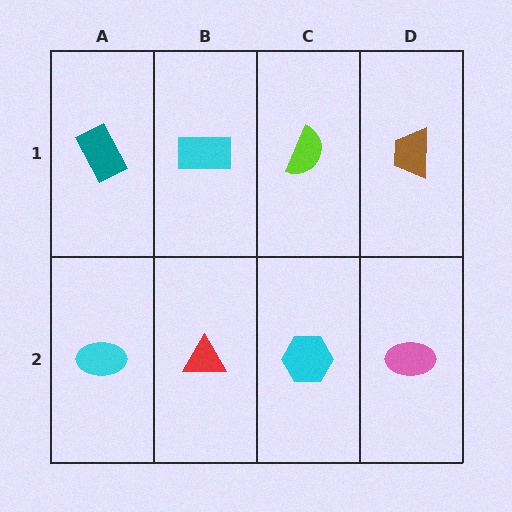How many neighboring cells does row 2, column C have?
3.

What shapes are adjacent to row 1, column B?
A red triangle (row 2, column B), a teal rectangle (row 1, column A), a lime semicircle (row 1, column C).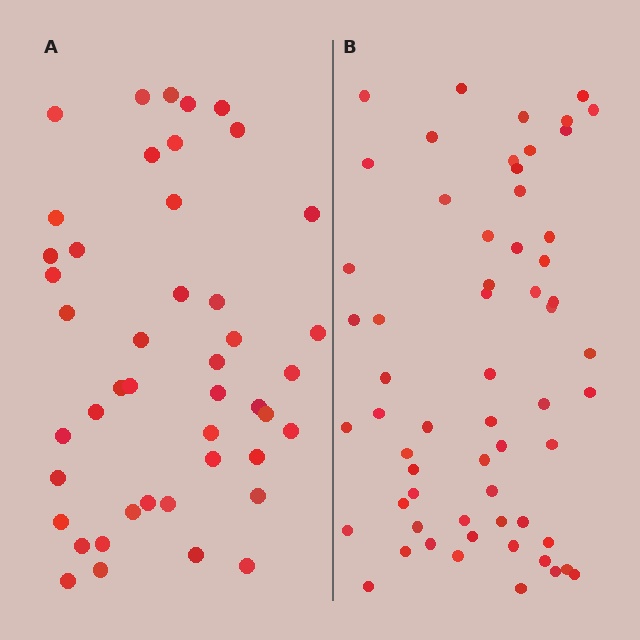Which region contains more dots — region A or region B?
Region B (the right region) has more dots.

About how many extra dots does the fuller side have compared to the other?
Region B has approximately 15 more dots than region A.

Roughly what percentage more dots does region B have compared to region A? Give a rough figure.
About 35% more.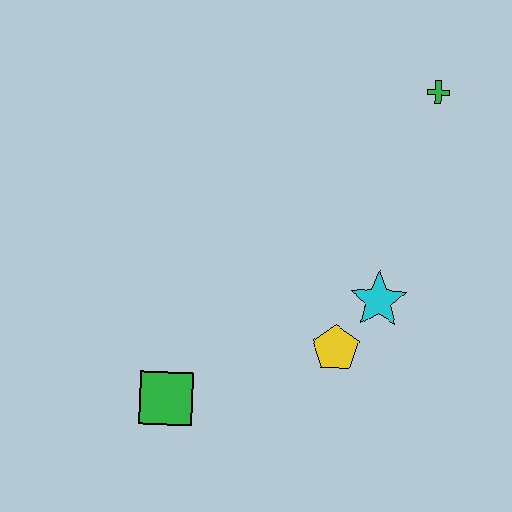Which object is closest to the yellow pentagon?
The cyan star is closest to the yellow pentagon.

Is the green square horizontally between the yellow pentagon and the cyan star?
No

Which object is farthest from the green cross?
The green square is farthest from the green cross.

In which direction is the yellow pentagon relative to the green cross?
The yellow pentagon is below the green cross.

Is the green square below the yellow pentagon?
Yes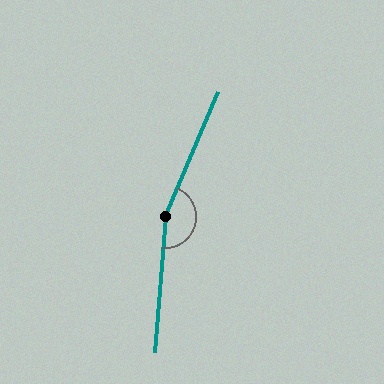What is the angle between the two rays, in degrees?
Approximately 162 degrees.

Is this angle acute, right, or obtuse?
It is obtuse.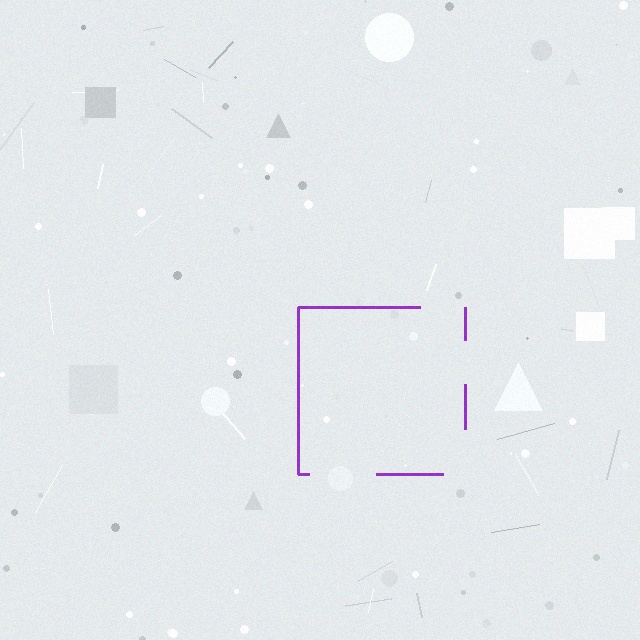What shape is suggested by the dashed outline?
The dashed outline suggests a square.